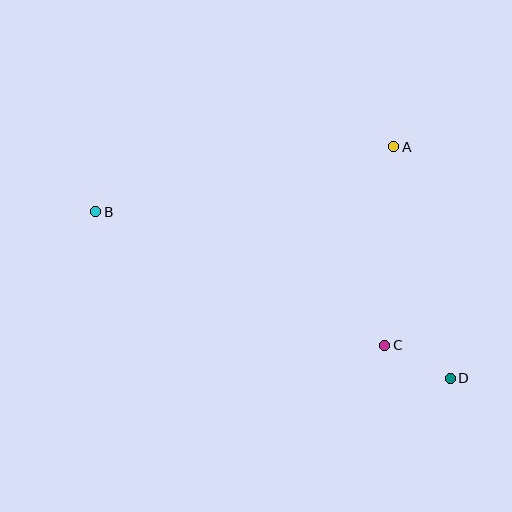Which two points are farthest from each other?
Points B and D are farthest from each other.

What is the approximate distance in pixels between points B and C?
The distance between B and C is approximately 318 pixels.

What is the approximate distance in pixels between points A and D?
The distance between A and D is approximately 238 pixels.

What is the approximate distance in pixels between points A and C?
The distance between A and C is approximately 199 pixels.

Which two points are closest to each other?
Points C and D are closest to each other.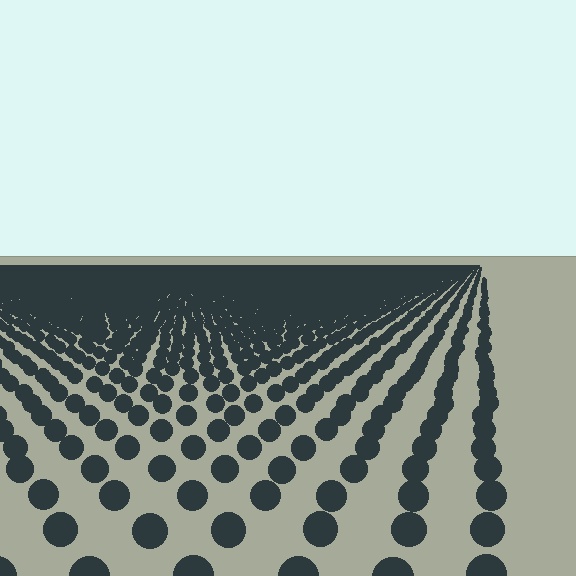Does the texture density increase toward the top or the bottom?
Density increases toward the top.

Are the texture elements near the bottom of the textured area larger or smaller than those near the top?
Larger. Near the bottom, elements are closer to the viewer and appear at a bigger on-screen size.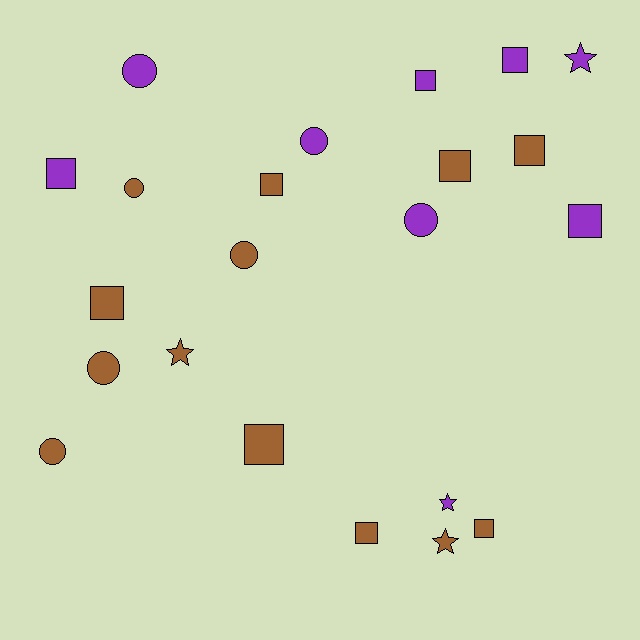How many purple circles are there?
There are 3 purple circles.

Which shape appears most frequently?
Square, with 11 objects.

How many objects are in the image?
There are 22 objects.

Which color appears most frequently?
Brown, with 13 objects.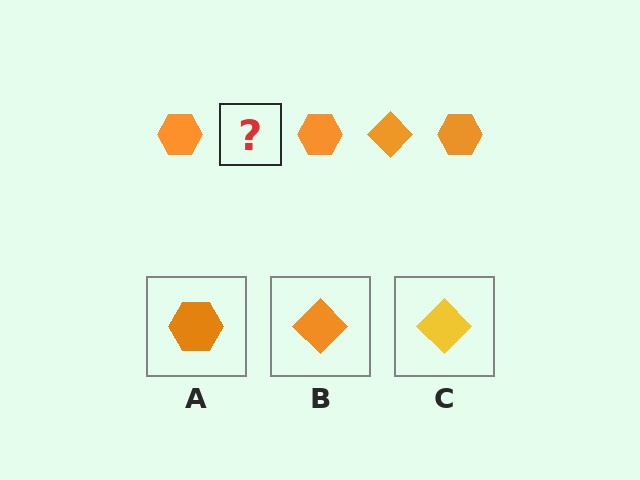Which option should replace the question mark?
Option B.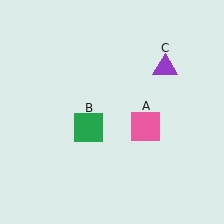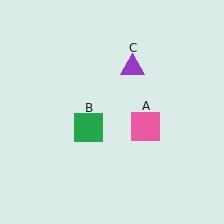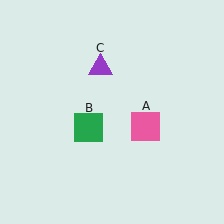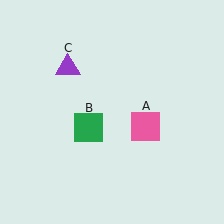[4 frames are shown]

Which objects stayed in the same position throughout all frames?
Pink square (object A) and green square (object B) remained stationary.